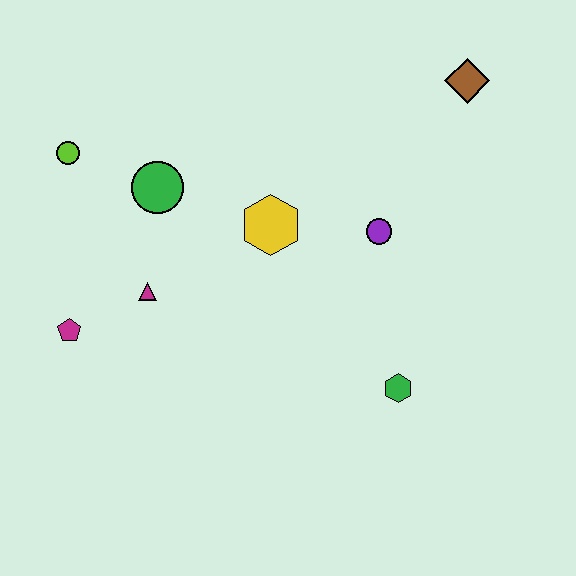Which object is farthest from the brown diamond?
The magenta pentagon is farthest from the brown diamond.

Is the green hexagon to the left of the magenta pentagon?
No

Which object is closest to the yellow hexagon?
The purple circle is closest to the yellow hexagon.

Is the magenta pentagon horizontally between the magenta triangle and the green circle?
No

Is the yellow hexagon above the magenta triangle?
Yes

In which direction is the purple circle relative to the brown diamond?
The purple circle is below the brown diamond.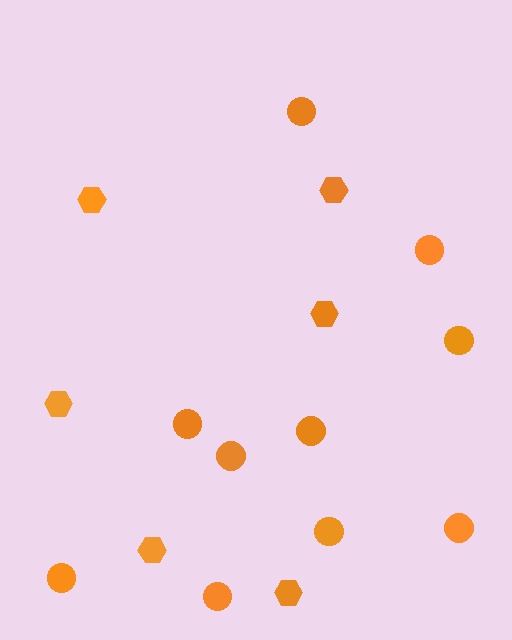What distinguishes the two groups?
There are 2 groups: one group of circles (10) and one group of hexagons (6).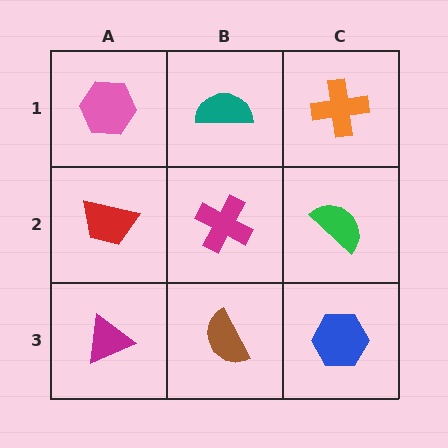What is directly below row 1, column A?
A red trapezoid.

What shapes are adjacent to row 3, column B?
A magenta cross (row 2, column B), a magenta triangle (row 3, column A), a blue hexagon (row 3, column C).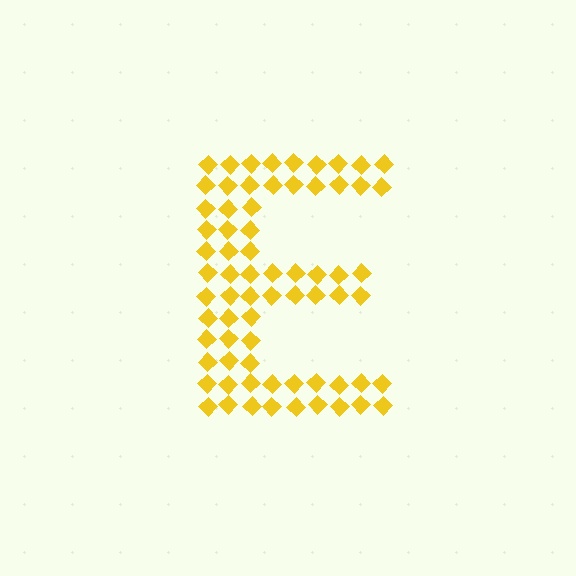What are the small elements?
The small elements are diamonds.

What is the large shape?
The large shape is the letter E.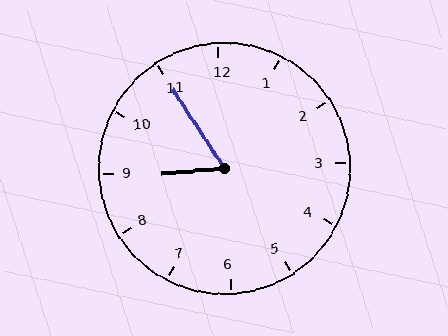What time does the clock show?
8:55.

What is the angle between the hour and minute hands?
Approximately 62 degrees.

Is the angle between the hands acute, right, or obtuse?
It is acute.